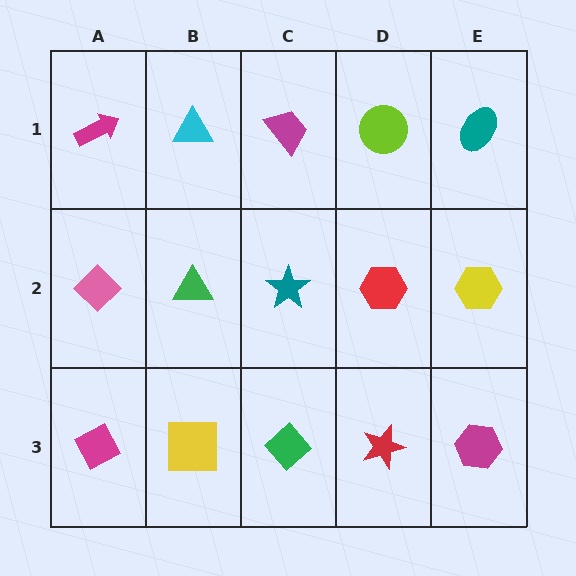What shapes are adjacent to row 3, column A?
A pink diamond (row 2, column A), a yellow square (row 3, column B).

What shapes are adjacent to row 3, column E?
A yellow hexagon (row 2, column E), a red star (row 3, column D).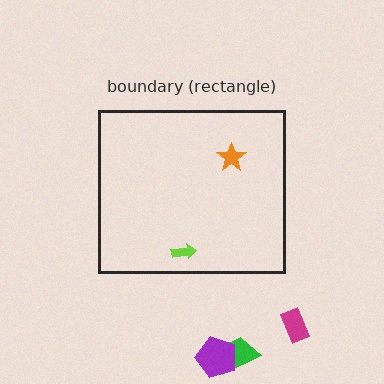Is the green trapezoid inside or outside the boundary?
Outside.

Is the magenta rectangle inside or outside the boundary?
Outside.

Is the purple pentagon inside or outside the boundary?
Outside.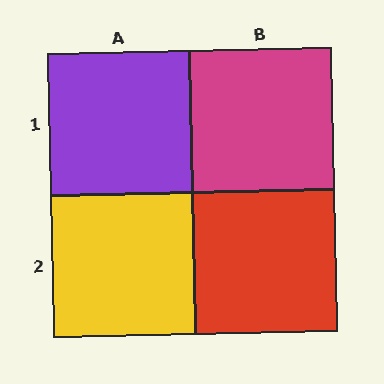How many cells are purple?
1 cell is purple.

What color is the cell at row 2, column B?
Red.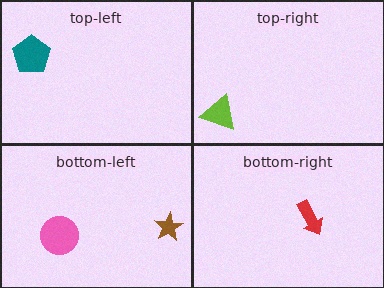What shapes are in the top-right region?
The lime triangle.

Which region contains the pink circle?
The bottom-left region.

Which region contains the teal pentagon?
The top-left region.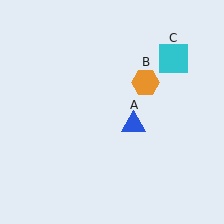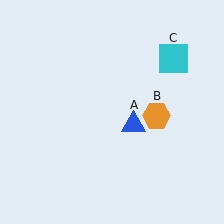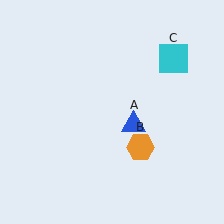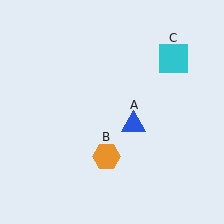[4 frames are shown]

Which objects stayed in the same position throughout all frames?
Blue triangle (object A) and cyan square (object C) remained stationary.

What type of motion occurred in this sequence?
The orange hexagon (object B) rotated clockwise around the center of the scene.